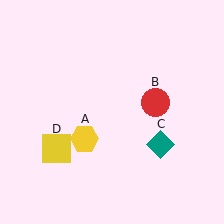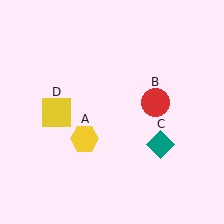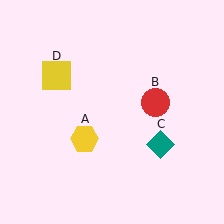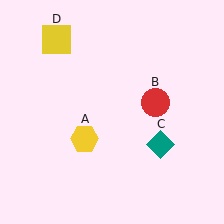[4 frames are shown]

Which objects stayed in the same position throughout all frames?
Yellow hexagon (object A) and red circle (object B) and teal diamond (object C) remained stationary.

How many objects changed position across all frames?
1 object changed position: yellow square (object D).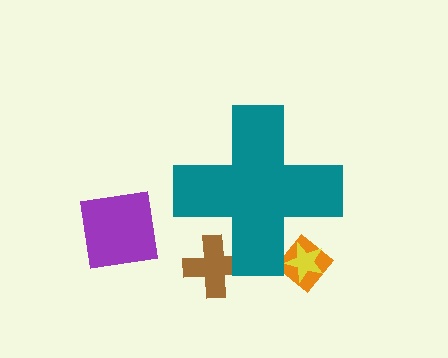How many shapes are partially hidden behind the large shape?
3 shapes are partially hidden.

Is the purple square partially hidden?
No, the purple square is fully visible.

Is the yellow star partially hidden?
Yes, the yellow star is partially hidden behind the teal cross.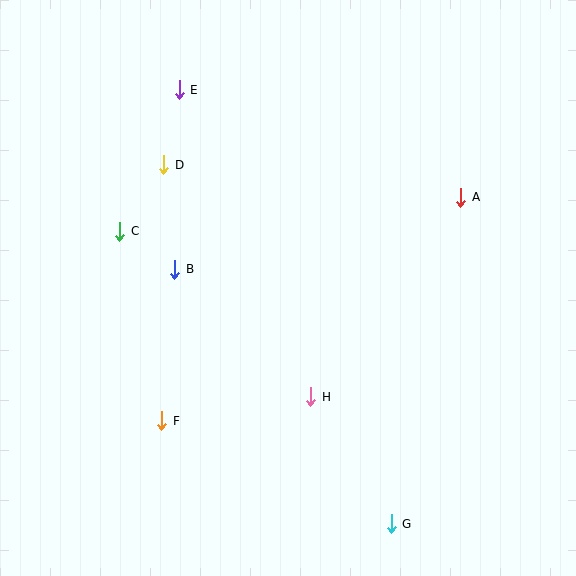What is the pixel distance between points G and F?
The distance between G and F is 252 pixels.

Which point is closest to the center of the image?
Point H at (311, 397) is closest to the center.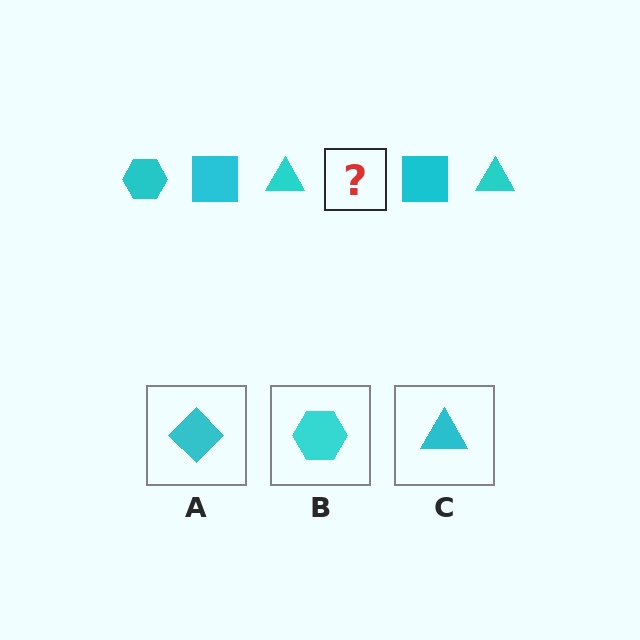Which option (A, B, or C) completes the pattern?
B.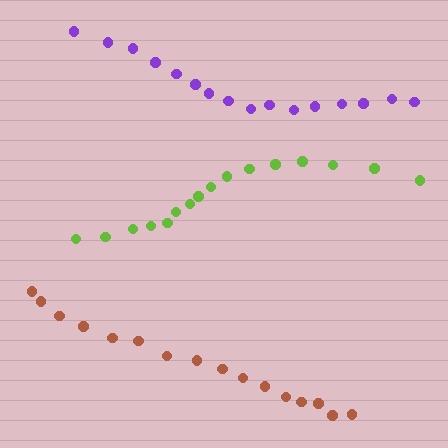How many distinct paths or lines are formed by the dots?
There are 3 distinct paths.